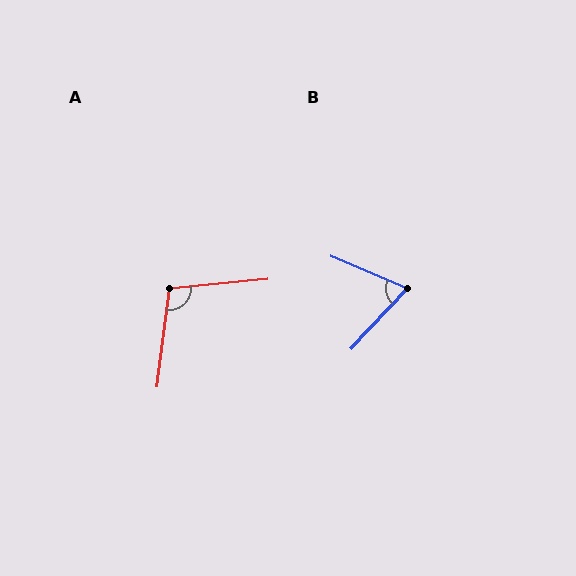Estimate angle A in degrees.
Approximately 103 degrees.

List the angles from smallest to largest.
B (70°), A (103°).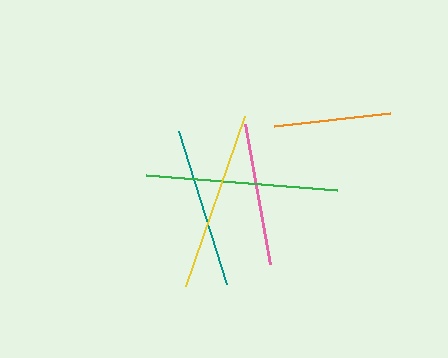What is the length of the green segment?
The green segment is approximately 192 pixels long.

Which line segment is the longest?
The green line is the longest at approximately 192 pixels.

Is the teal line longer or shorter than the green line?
The green line is longer than the teal line.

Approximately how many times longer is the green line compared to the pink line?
The green line is approximately 1.4 times the length of the pink line.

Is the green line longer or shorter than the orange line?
The green line is longer than the orange line.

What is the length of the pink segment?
The pink segment is approximately 142 pixels long.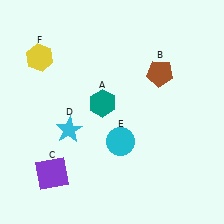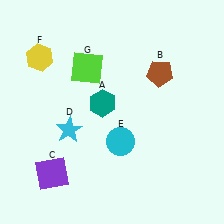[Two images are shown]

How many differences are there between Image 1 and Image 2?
There is 1 difference between the two images.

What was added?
A lime square (G) was added in Image 2.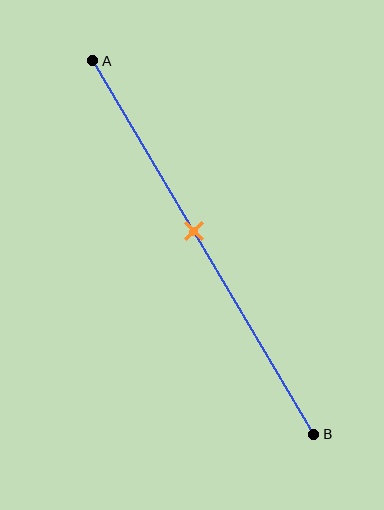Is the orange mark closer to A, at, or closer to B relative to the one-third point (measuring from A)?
The orange mark is closer to point B than the one-third point of segment AB.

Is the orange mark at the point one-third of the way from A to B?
No, the mark is at about 45% from A, not at the 33% one-third point.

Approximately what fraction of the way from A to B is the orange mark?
The orange mark is approximately 45% of the way from A to B.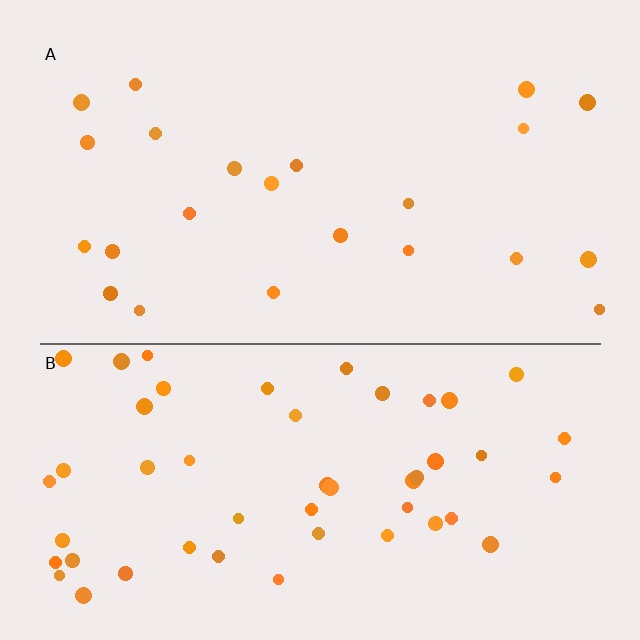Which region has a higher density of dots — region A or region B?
B (the bottom).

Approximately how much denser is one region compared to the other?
Approximately 2.2× — region B over region A.